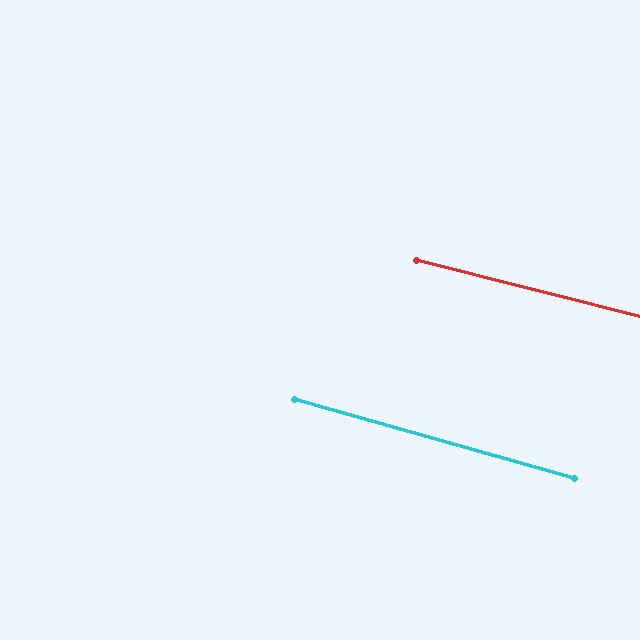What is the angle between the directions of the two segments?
Approximately 2 degrees.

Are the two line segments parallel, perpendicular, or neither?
Parallel — their directions differ by only 1.6°.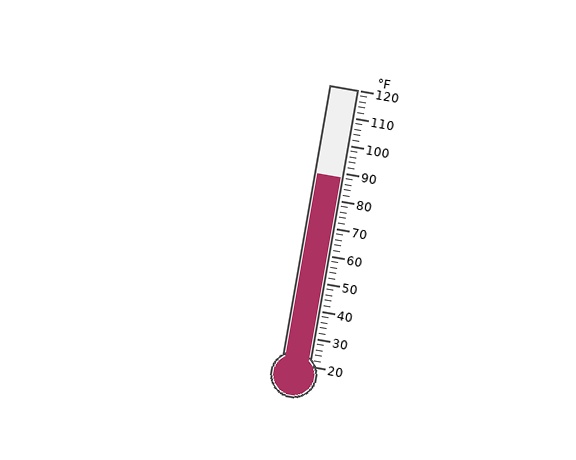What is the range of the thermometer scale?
The thermometer scale ranges from 20°F to 120°F.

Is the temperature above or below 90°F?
The temperature is below 90°F.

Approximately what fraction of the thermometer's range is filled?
The thermometer is filled to approximately 70% of its range.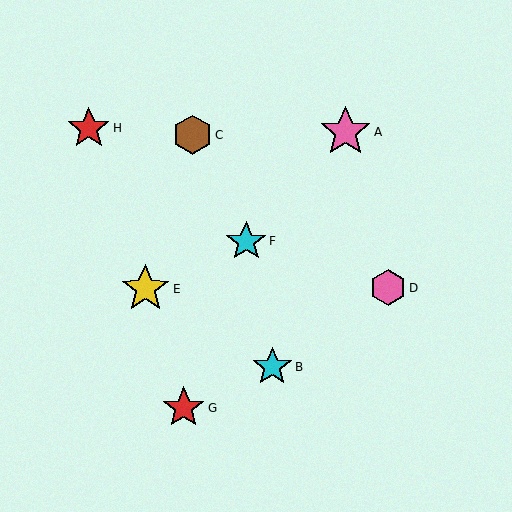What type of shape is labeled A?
Shape A is a pink star.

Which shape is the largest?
The pink star (labeled A) is the largest.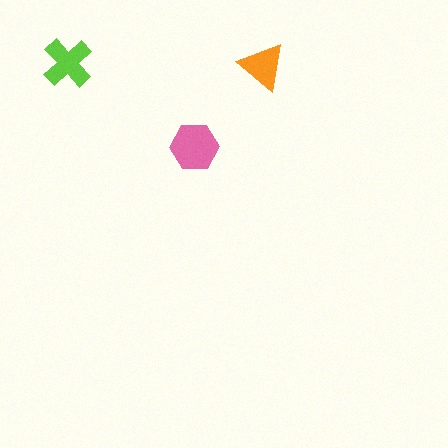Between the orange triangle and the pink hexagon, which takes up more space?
The pink hexagon.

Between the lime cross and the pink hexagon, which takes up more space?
The pink hexagon.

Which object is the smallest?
The orange triangle.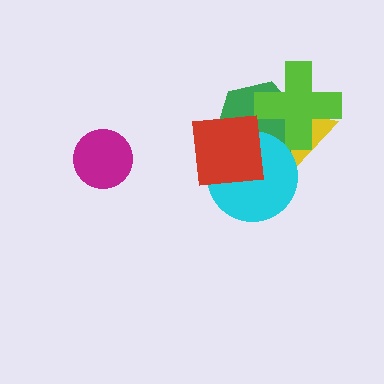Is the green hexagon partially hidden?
Yes, it is partially covered by another shape.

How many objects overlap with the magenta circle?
0 objects overlap with the magenta circle.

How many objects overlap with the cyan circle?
3 objects overlap with the cyan circle.